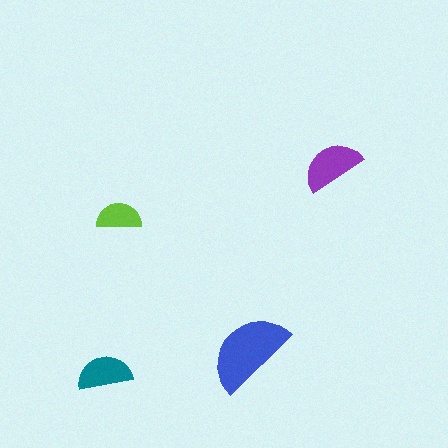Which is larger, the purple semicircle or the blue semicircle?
The blue one.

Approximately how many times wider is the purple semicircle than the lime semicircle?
About 1.5 times wider.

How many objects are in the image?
There are 4 objects in the image.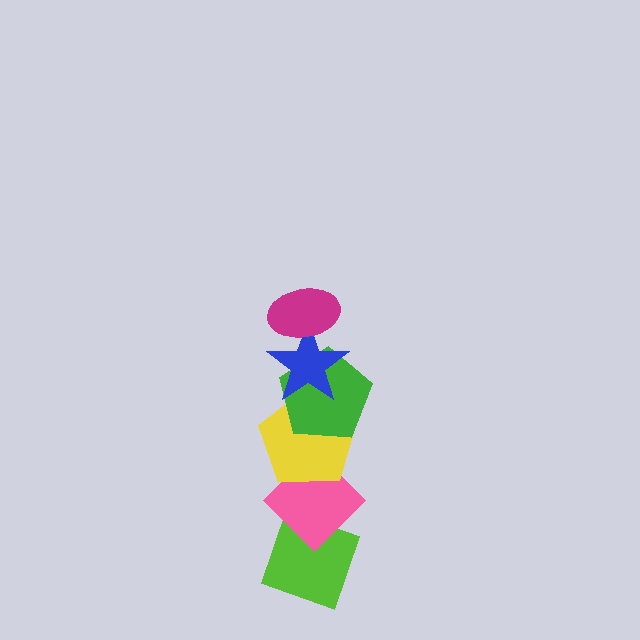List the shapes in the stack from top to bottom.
From top to bottom: the magenta ellipse, the blue star, the green pentagon, the yellow pentagon, the pink diamond, the lime diamond.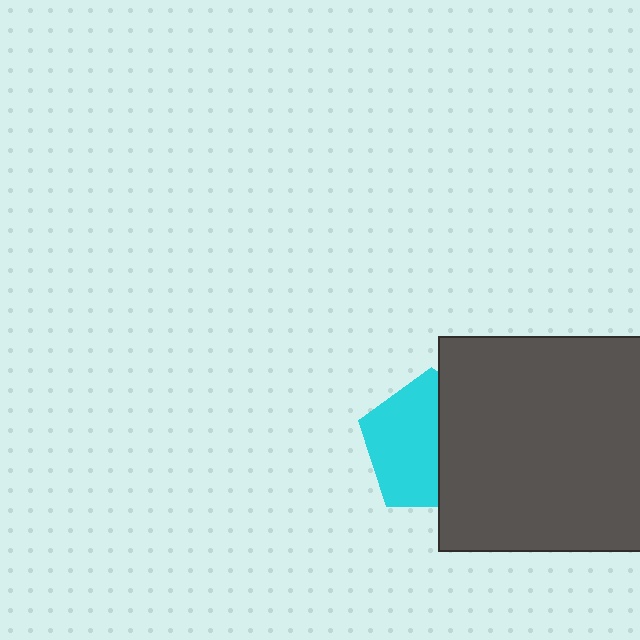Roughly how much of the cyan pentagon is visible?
About half of it is visible (roughly 56%).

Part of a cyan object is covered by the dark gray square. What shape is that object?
It is a pentagon.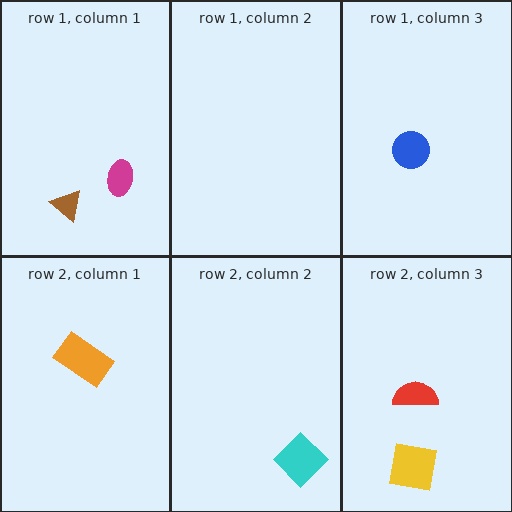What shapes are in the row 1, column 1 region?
The brown triangle, the magenta ellipse.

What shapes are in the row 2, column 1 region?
The orange rectangle.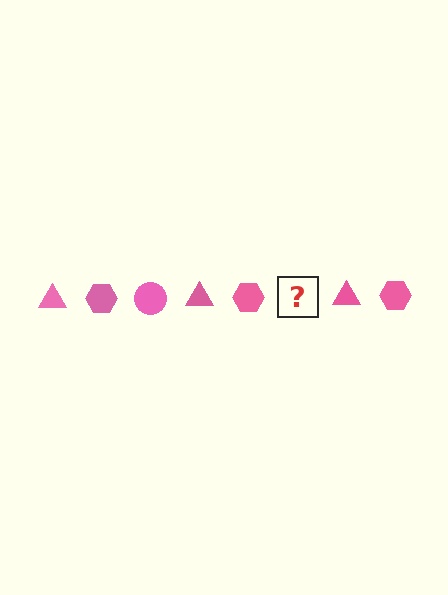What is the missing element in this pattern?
The missing element is a pink circle.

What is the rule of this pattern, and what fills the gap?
The rule is that the pattern cycles through triangle, hexagon, circle shapes in pink. The gap should be filled with a pink circle.